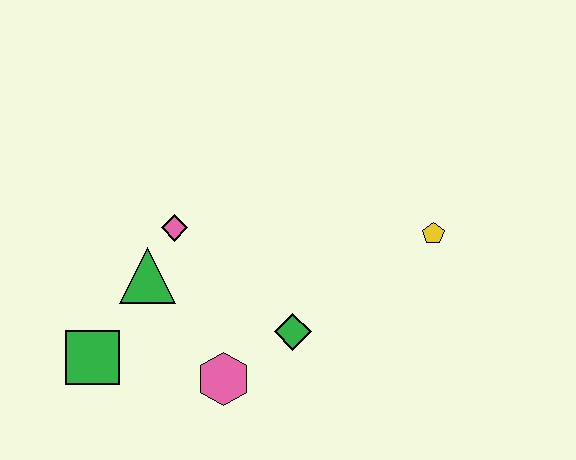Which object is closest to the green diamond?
The pink hexagon is closest to the green diamond.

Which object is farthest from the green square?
The yellow pentagon is farthest from the green square.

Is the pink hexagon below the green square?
Yes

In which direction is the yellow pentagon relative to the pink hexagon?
The yellow pentagon is to the right of the pink hexagon.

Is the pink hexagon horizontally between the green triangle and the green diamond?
Yes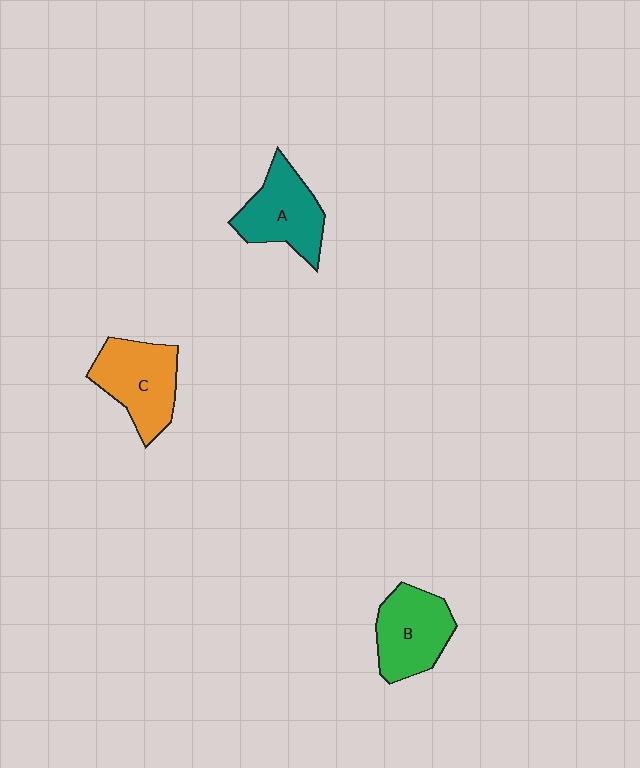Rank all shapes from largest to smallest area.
From largest to smallest: C (orange), B (green), A (teal).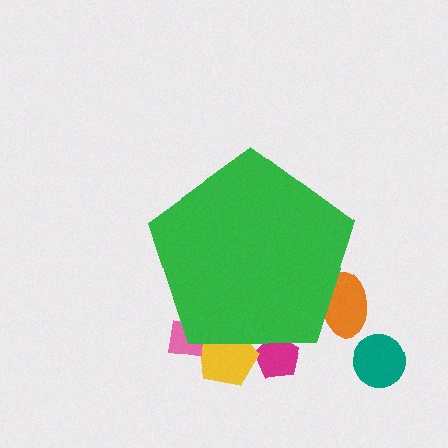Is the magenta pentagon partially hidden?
Yes, the magenta pentagon is partially hidden behind the green pentagon.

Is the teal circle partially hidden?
No, the teal circle is fully visible.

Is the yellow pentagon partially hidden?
Yes, the yellow pentagon is partially hidden behind the green pentagon.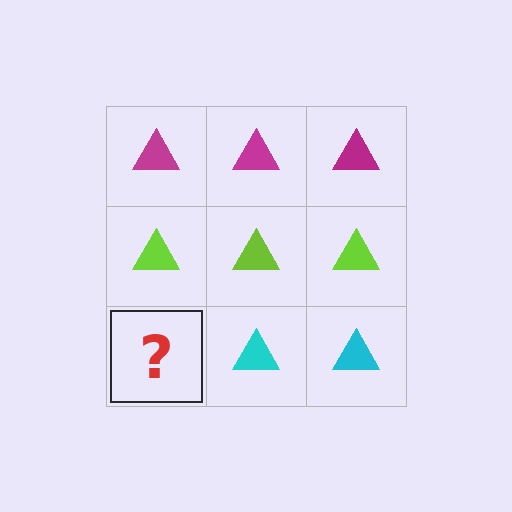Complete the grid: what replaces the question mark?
The question mark should be replaced with a cyan triangle.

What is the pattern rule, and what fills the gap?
The rule is that each row has a consistent color. The gap should be filled with a cyan triangle.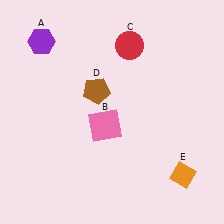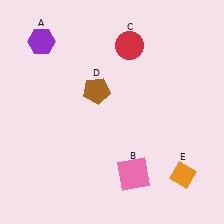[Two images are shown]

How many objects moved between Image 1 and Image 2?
1 object moved between the two images.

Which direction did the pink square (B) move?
The pink square (B) moved down.